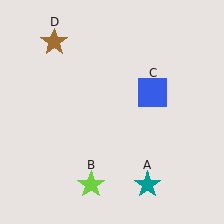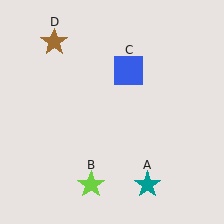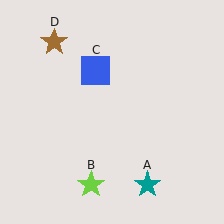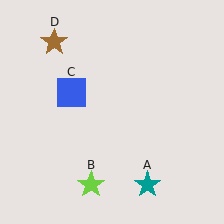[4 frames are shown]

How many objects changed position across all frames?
1 object changed position: blue square (object C).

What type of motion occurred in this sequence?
The blue square (object C) rotated counterclockwise around the center of the scene.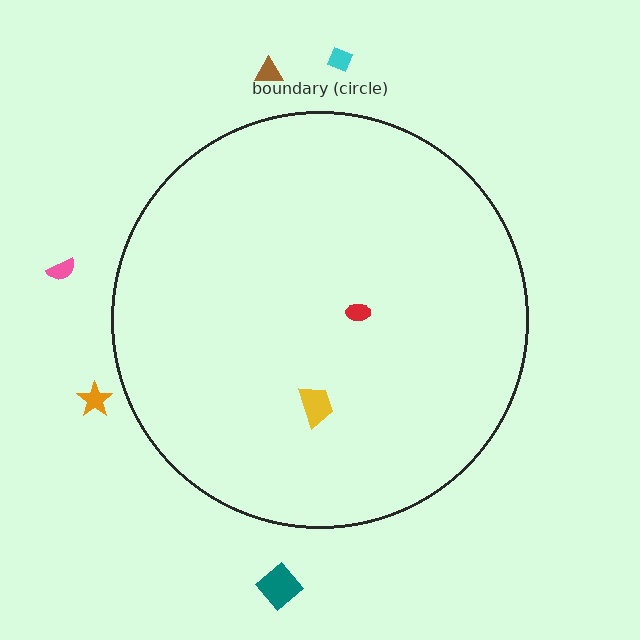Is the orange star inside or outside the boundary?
Outside.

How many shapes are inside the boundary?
2 inside, 5 outside.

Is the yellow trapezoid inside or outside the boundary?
Inside.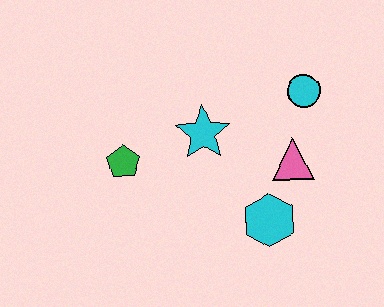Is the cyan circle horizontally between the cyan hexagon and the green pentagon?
No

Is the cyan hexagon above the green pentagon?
No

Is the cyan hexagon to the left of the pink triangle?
Yes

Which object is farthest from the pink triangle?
The green pentagon is farthest from the pink triangle.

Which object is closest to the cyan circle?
The pink triangle is closest to the cyan circle.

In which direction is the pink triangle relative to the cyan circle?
The pink triangle is below the cyan circle.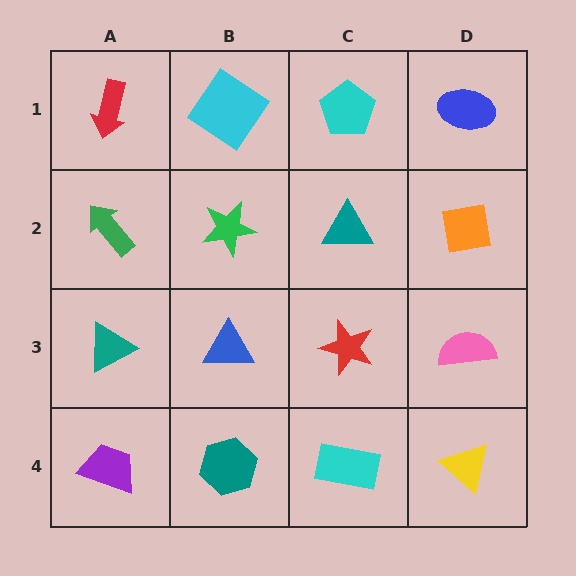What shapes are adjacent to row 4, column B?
A blue triangle (row 3, column B), a purple trapezoid (row 4, column A), a cyan rectangle (row 4, column C).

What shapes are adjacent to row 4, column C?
A red star (row 3, column C), a teal hexagon (row 4, column B), a yellow triangle (row 4, column D).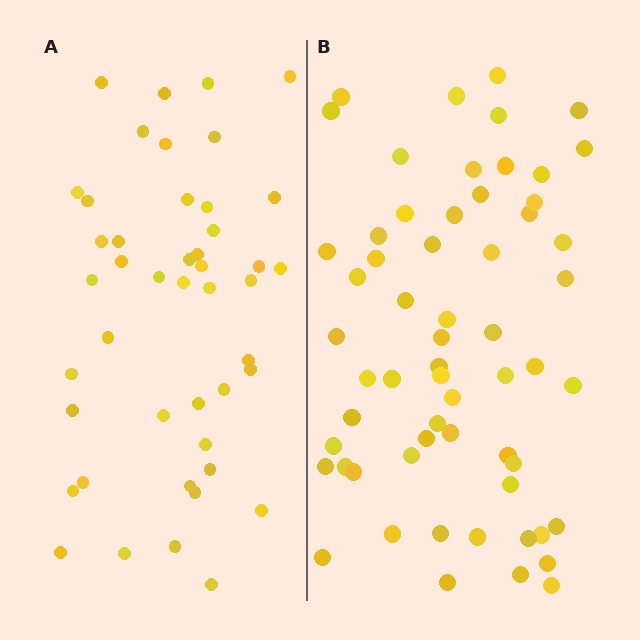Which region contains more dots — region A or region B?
Region B (the right region) has more dots.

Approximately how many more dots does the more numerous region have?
Region B has approximately 15 more dots than region A.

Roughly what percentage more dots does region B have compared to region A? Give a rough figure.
About 35% more.